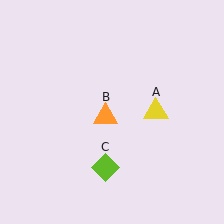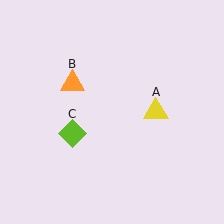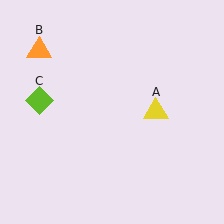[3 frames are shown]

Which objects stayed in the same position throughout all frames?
Yellow triangle (object A) remained stationary.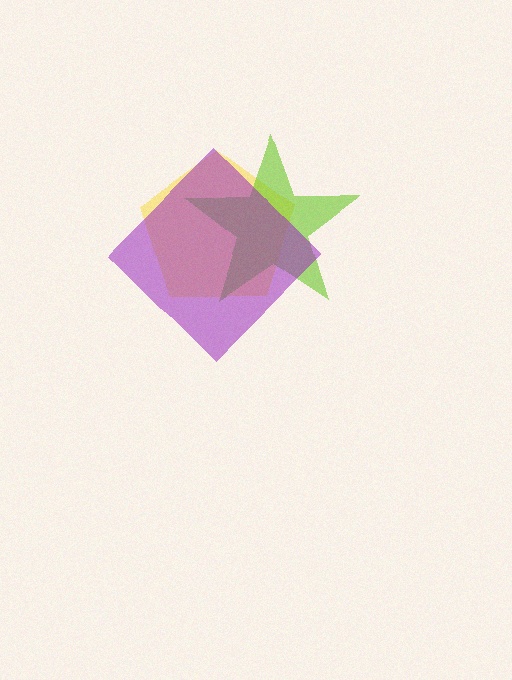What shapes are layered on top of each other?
The layered shapes are: a yellow pentagon, a lime star, a purple diamond.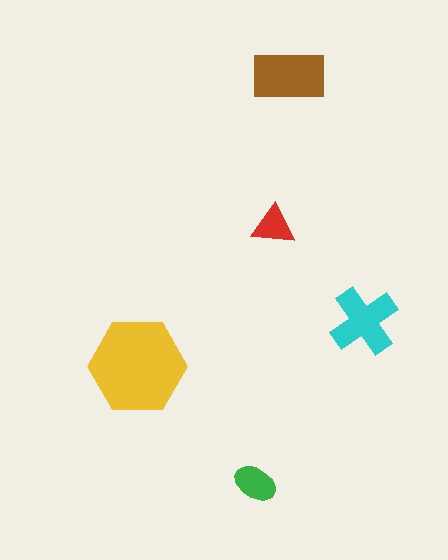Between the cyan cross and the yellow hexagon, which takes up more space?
The yellow hexagon.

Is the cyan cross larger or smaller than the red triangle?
Larger.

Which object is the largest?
The yellow hexagon.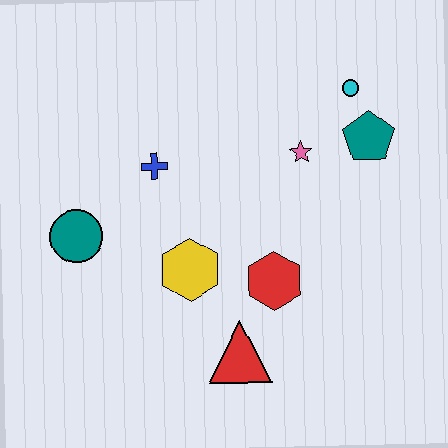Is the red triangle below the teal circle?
Yes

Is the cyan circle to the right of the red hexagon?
Yes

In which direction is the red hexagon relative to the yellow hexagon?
The red hexagon is to the right of the yellow hexagon.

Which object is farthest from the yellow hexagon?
The cyan circle is farthest from the yellow hexagon.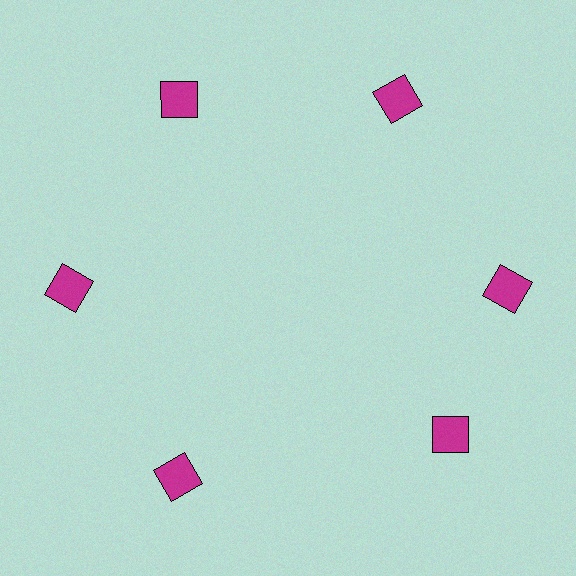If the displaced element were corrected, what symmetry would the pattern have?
It would have 6-fold rotational symmetry — the pattern would map onto itself every 60 degrees.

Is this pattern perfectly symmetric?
No. The 6 magenta squares are arranged in a ring, but one element near the 5 o'clock position is rotated out of alignment along the ring, breaking the 6-fold rotational symmetry.